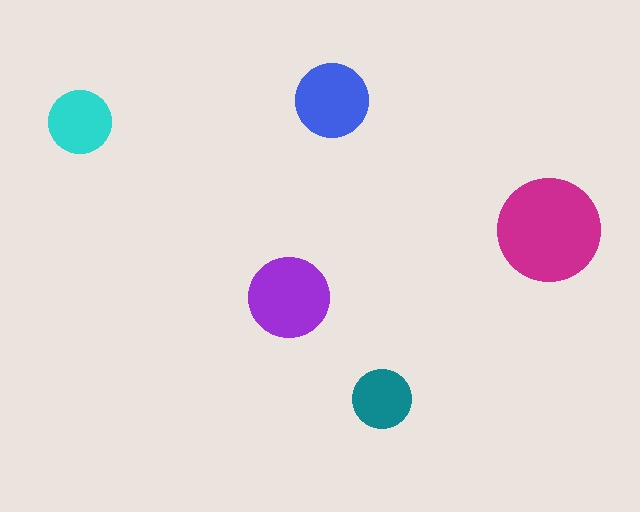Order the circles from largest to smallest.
the magenta one, the purple one, the blue one, the cyan one, the teal one.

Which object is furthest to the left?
The cyan circle is leftmost.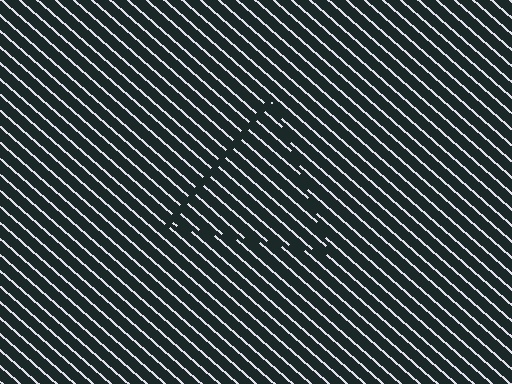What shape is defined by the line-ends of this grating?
An illusory triangle. The interior of the shape contains the same grating, shifted by half a period — the contour is defined by the phase discontinuity where line-ends from the inner and outer gratings abut.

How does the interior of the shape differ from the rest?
The interior of the shape contains the same grating, shifted by half a period — the contour is defined by the phase discontinuity where line-ends from the inner and outer gratings abut.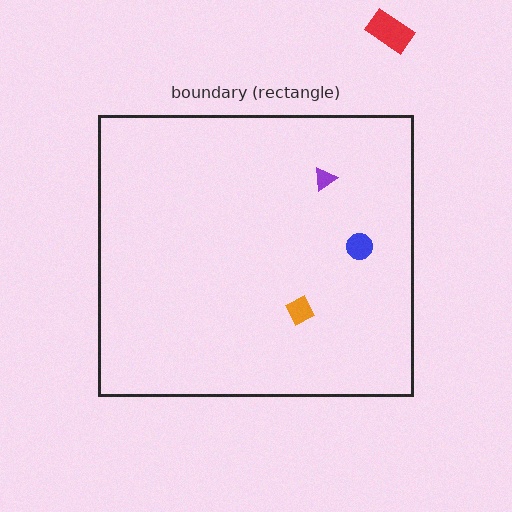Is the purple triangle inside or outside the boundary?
Inside.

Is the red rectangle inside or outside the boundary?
Outside.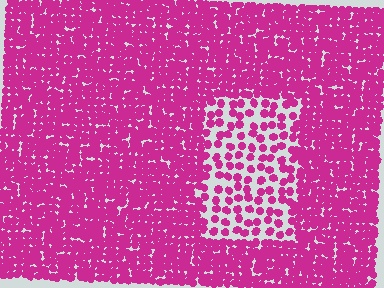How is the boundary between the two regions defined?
The boundary is defined by a change in element density (approximately 2.5x ratio). All elements are the same color, size, and shape.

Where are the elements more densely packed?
The elements are more densely packed outside the rectangle boundary.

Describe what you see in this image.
The image contains small magenta elements arranged at two different densities. A rectangle-shaped region is visible where the elements are less densely packed than the surrounding area.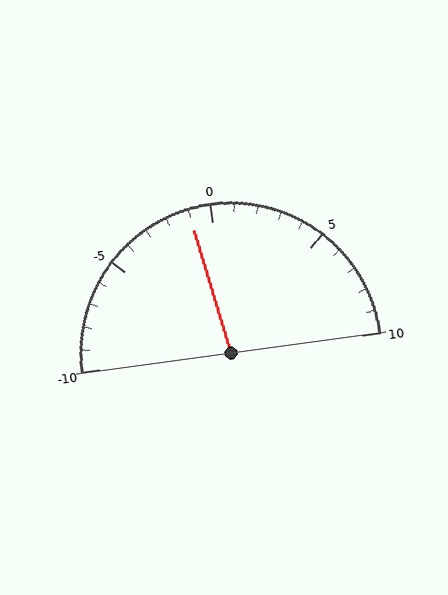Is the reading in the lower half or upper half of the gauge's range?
The reading is in the lower half of the range (-10 to 10).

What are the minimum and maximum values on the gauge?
The gauge ranges from -10 to 10.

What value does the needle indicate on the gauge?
The needle indicates approximately -1.